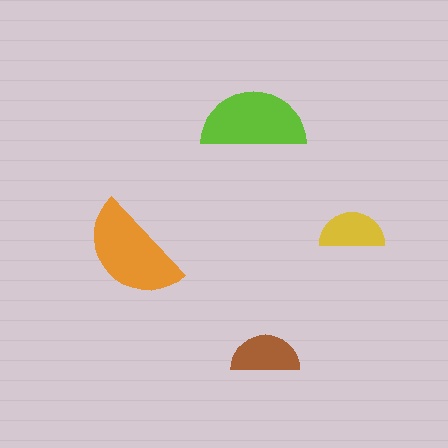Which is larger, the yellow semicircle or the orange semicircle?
The orange one.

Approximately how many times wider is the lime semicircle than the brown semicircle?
About 1.5 times wider.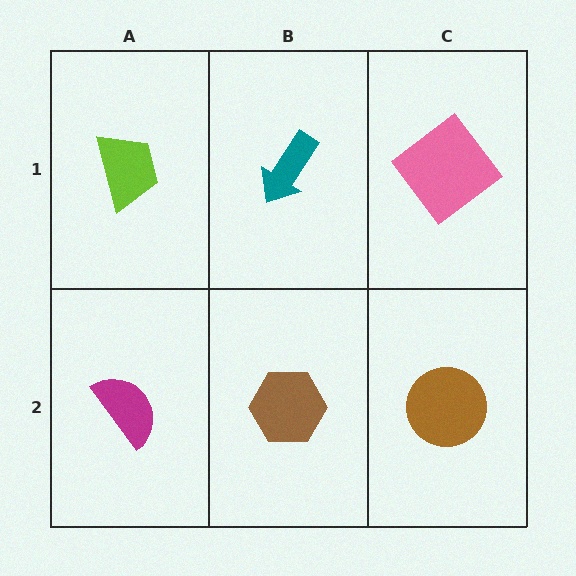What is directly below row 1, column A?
A magenta semicircle.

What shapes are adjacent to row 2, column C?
A pink diamond (row 1, column C), a brown hexagon (row 2, column B).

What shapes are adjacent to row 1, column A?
A magenta semicircle (row 2, column A), a teal arrow (row 1, column B).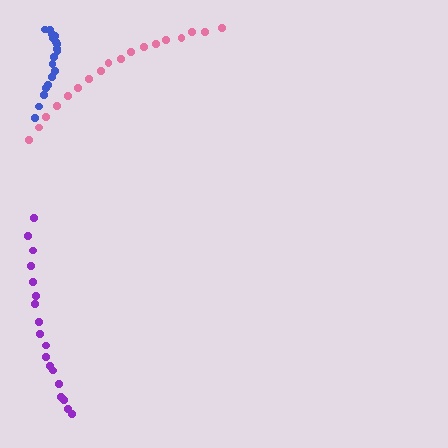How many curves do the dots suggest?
There are 3 distinct paths.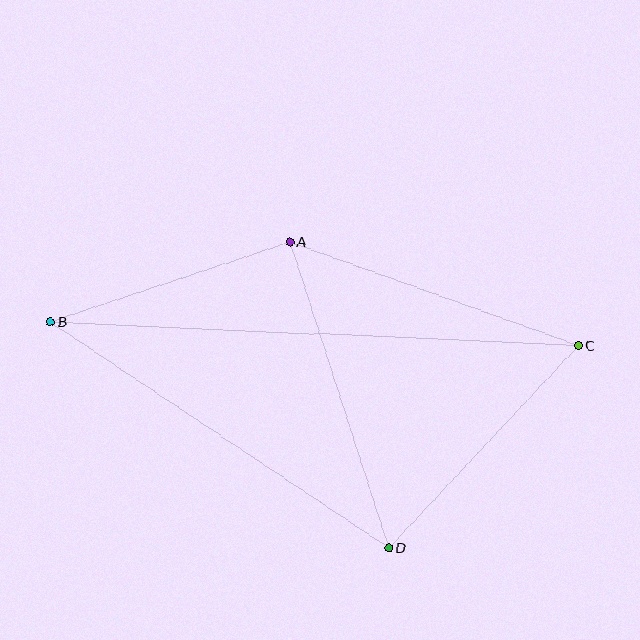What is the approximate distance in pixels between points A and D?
The distance between A and D is approximately 322 pixels.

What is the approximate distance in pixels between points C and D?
The distance between C and D is approximately 277 pixels.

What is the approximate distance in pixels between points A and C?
The distance between A and C is approximately 306 pixels.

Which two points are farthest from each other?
Points B and C are farthest from each other.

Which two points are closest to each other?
Points A and B are closest to each other.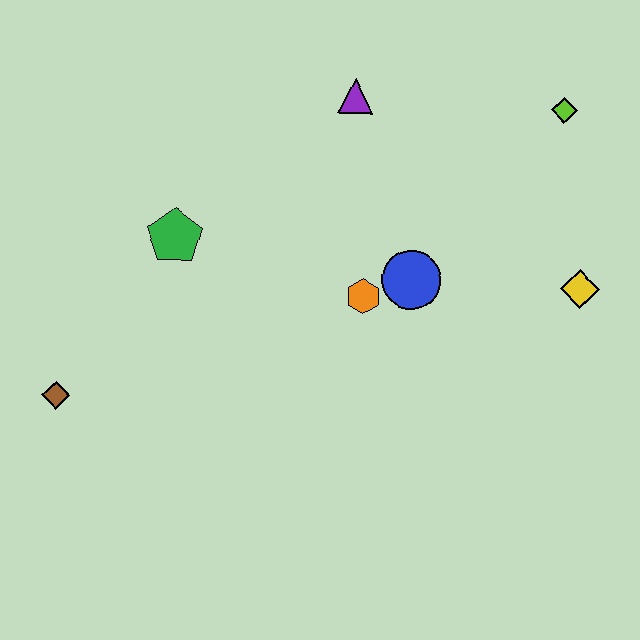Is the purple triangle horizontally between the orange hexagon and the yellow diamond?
No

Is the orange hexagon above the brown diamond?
Yes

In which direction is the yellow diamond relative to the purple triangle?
The yellow diamond is to the right of the purple triangle.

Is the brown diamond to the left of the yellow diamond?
Yes